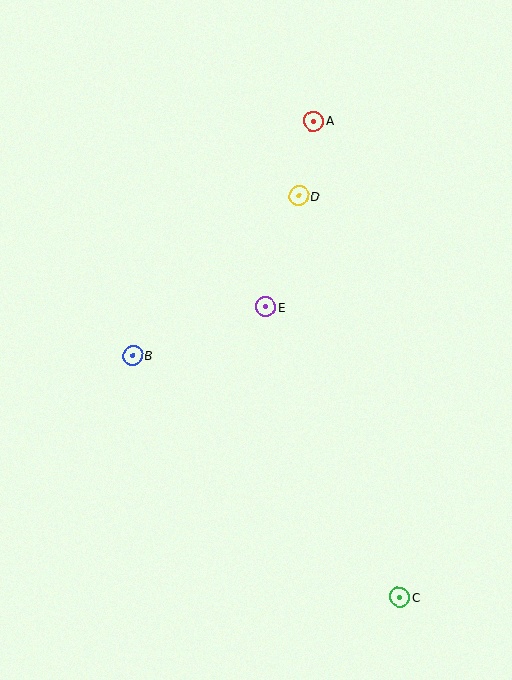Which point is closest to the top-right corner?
Point A is closest to the top-right corner.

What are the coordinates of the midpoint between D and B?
The midpoint between D and B is at (216, 276).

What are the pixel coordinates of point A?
Point A is at (314, 121).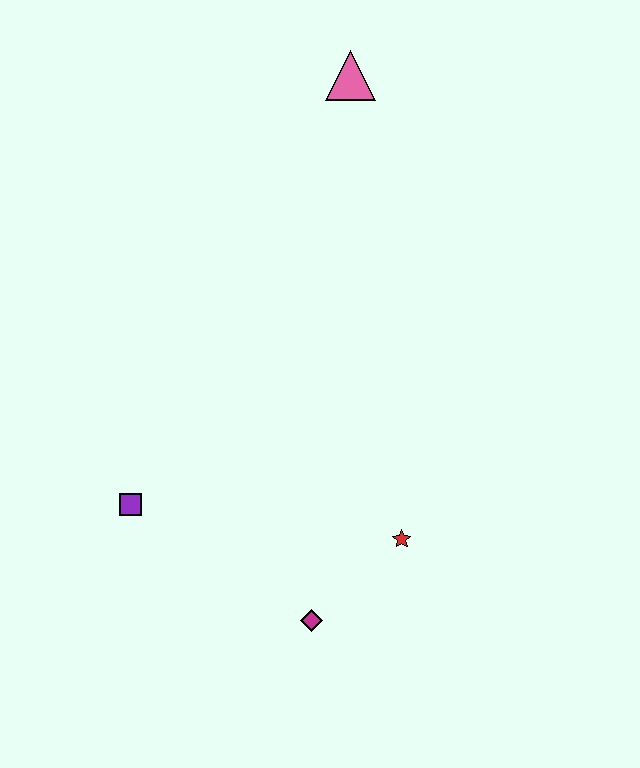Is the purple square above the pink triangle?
No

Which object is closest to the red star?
The magenta diamond is closest to the red star.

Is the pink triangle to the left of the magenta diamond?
No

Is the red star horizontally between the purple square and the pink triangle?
No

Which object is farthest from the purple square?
The pink triangle is farthest from the purple square.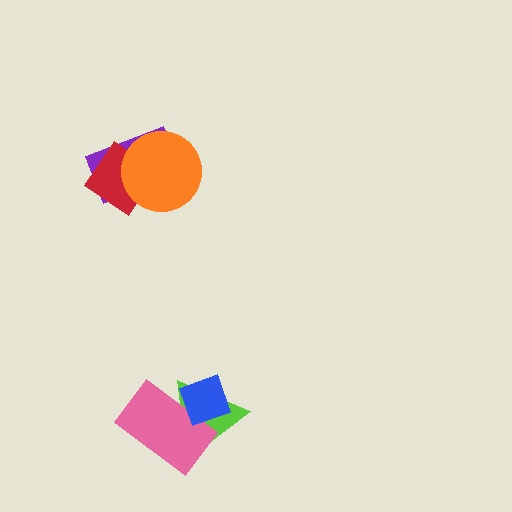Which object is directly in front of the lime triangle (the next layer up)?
The pink rectangle is directly in front of the lime triangle.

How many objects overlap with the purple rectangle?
2 objects overlap with the purple rectangle.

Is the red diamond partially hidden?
Yes, it is partially covered by another shape.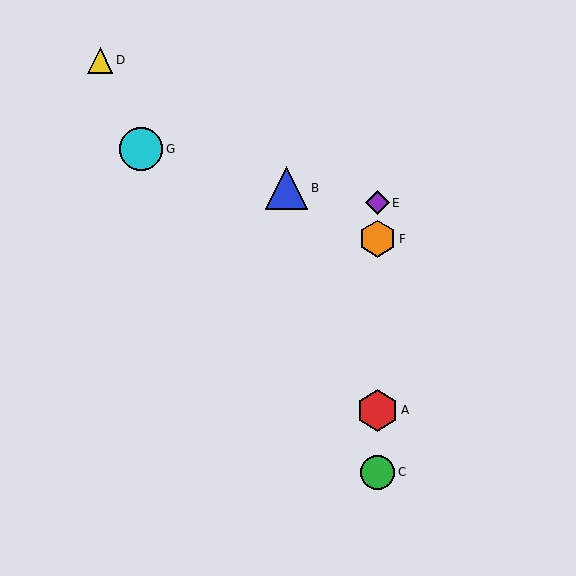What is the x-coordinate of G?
Object G is at x≈141.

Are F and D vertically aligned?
No, F is at x≈377 and D is at x≈100.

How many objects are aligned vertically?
4 objects (A, C, E, F) are aligned vertically.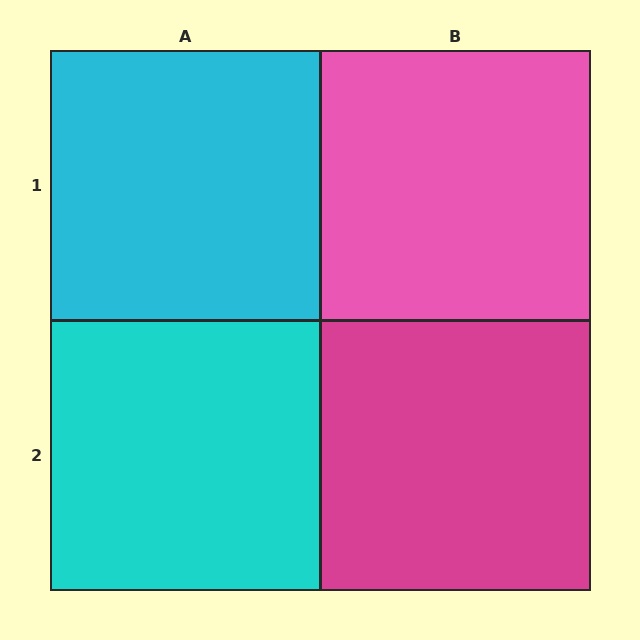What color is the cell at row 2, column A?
Cyan.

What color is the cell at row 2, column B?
Magenta.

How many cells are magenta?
1 cell is magenta.